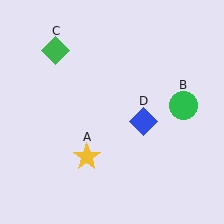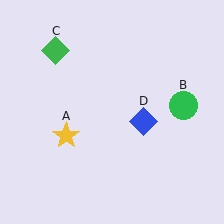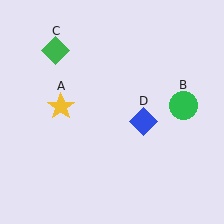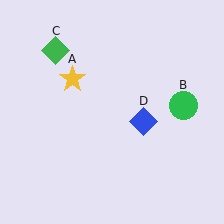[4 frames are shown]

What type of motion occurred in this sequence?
The yellow star (object A) rotated clockwise around the center of the scene.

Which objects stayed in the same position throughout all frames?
Green circle (object B) and green diamond (object C) and blue diamond (object D) remained stationary.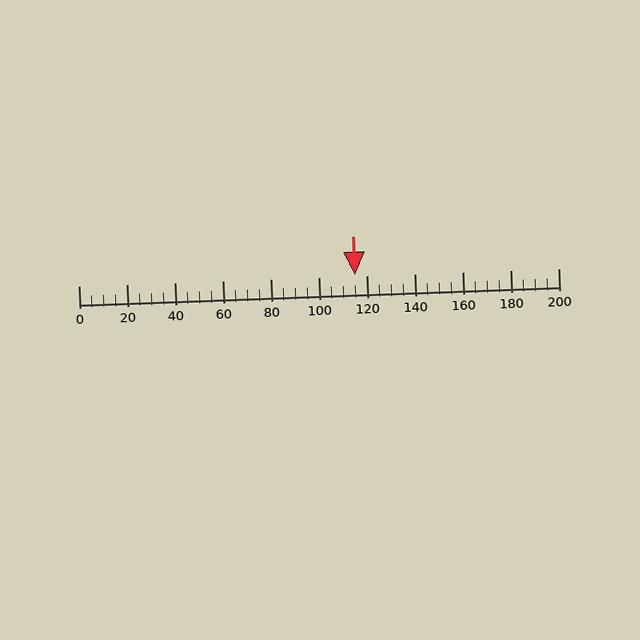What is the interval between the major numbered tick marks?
The major tick marks are spaced 20 units apart.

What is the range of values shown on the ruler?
The ruler shows values from 0 to 200.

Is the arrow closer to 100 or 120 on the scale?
The arrow is closer to 120.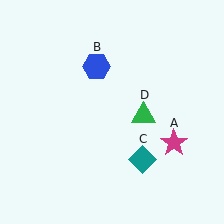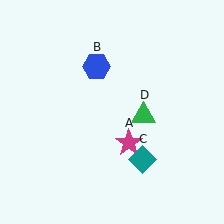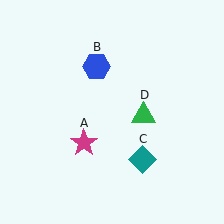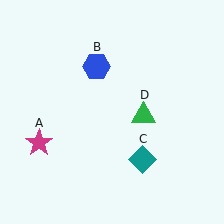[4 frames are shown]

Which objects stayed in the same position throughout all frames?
Blue hexagon (object B) and teal diamond (object C) and green triangle (object D) remained stationary.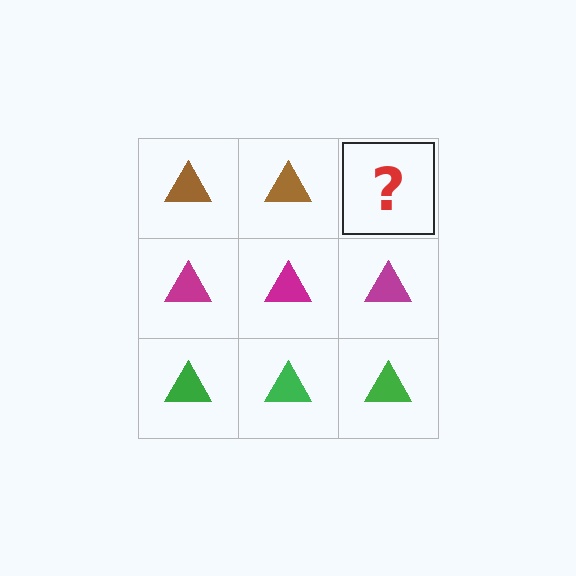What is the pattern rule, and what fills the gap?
The rule is that each row has a consistent color. The gap should be filled with a brown triangle.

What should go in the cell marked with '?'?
The missing cell should contain a brown triangle.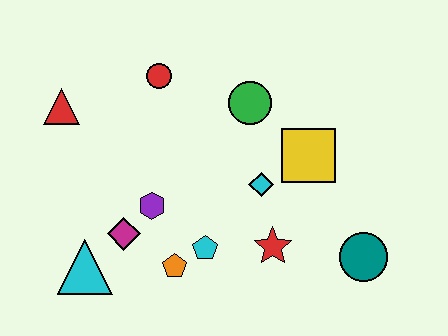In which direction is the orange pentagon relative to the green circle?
The orange pentagon is below the green circle.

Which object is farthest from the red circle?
The teal circle is farthest from the red circle.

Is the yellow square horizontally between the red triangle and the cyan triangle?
No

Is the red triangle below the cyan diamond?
No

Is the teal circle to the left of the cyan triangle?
No